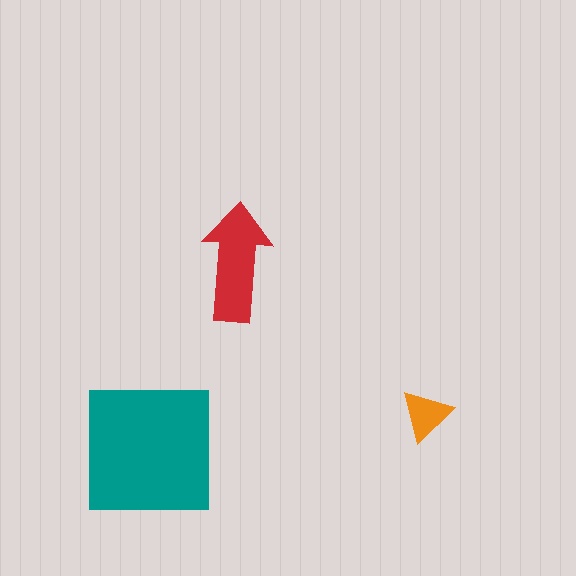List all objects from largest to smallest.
The teal square, the red arrow, the orange triangle.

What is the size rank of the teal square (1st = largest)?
1st.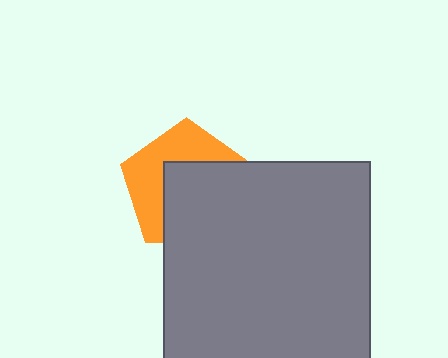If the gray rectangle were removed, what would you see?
You would see the complete orange pentagon.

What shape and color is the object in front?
The object in front is a gray rectangle.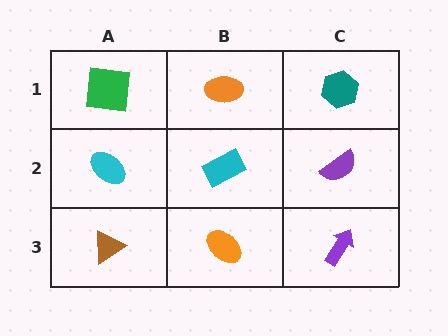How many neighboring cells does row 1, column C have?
2.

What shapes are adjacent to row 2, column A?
A green square (row 1, column A), a brown triangle (row 3, column A), a cyan rectangle (row 2, column B).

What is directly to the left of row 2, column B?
A cyan ellipse.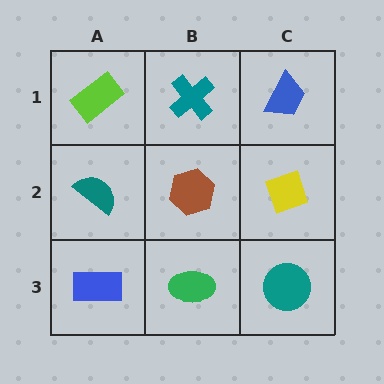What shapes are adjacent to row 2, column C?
A blue trapezoid (row 1, column C), a teal circle (row 3, column C), a brown hexagon (row 2, column B).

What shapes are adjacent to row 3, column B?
A brown hexagon (row 2, column B), a blue rectangle (row 3, column A), a teal circle (row 3, column C).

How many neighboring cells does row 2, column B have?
4.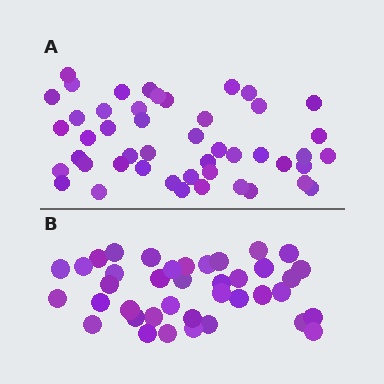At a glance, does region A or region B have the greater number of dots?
Region A (the top region) has more dots.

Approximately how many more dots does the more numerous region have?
Region A has roughly 8 or so more dots than region B.